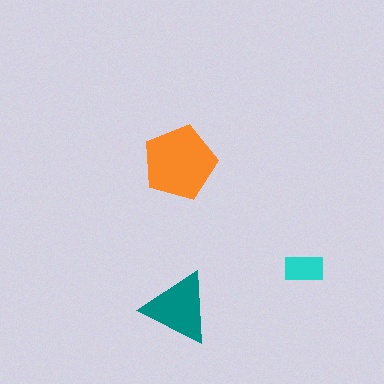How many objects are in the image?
There are 3 objects in the image.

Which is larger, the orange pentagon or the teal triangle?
The orange pentagon.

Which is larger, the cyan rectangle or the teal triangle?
The teal triangle.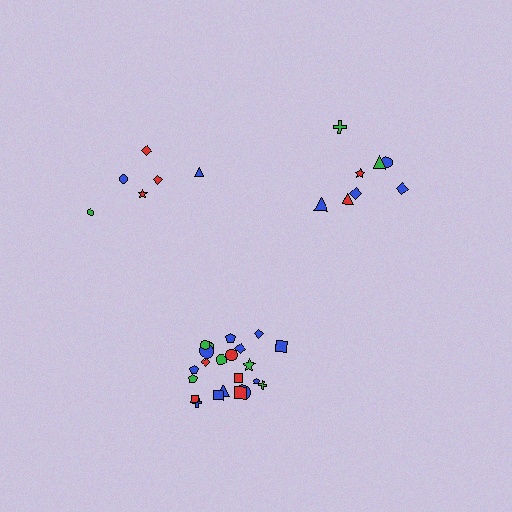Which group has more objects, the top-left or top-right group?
The top-right group.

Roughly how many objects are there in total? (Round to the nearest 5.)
Roughly 35 objects in total.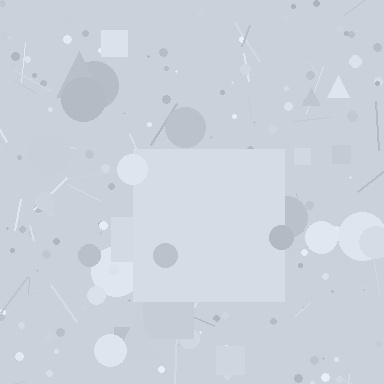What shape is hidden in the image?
A square is hidden in the image.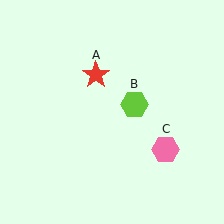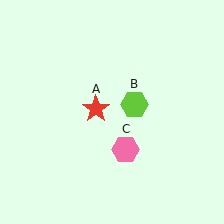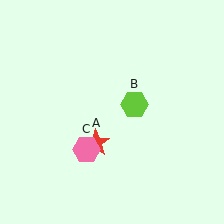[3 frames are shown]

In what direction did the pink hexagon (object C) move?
The pink hexagon (object C) moved left.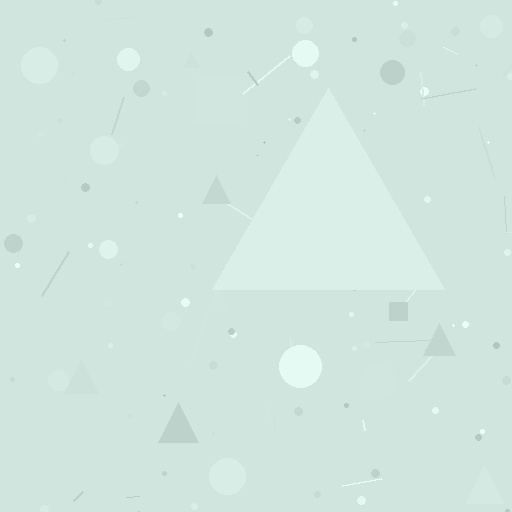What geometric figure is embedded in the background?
A triangle is embedded in the background.